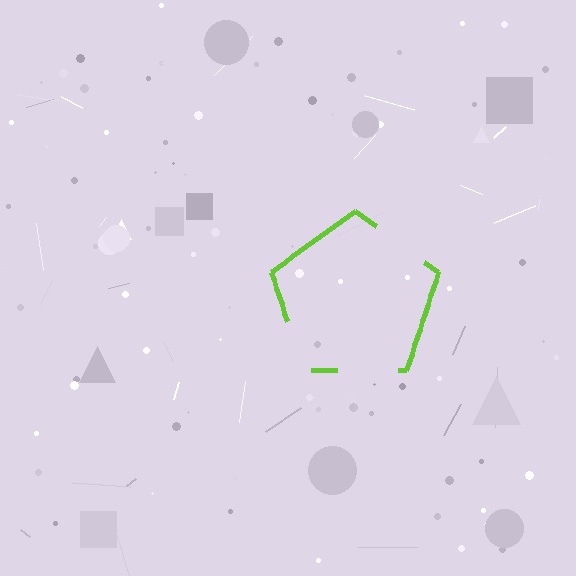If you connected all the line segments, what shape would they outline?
They would outline a pentagon.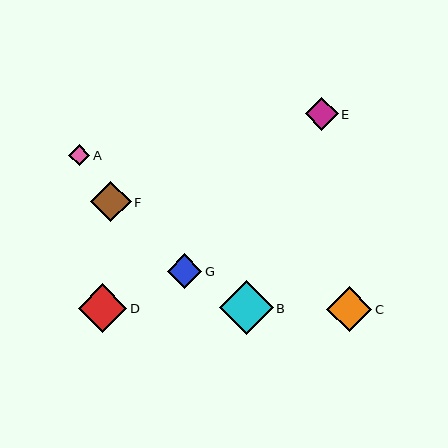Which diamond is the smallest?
Diamond A is the smallest with a size of approximately 21 pixels.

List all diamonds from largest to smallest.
From largest to smallest: B, D, C, F, G, E, A.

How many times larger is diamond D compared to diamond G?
Diamond D is approximately 1.4 times the size of diamond G.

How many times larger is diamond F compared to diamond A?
Diamond F is approximately 1.9 times the size of diamond A.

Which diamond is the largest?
Diamond B is the largest with a size of approximately 54 pixels.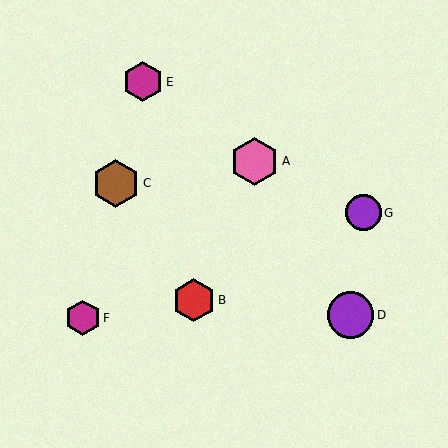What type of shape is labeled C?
Shape C is a brown hexagon.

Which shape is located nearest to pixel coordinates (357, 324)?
The purple circle (labeled D) at (351, 315) is nearest to that location.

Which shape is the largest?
The pink hexagon (labeled A) is the largest.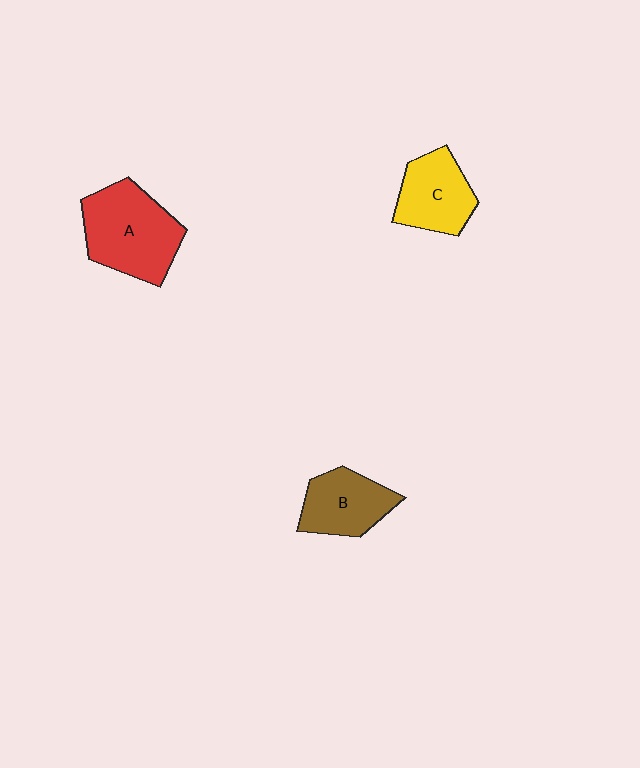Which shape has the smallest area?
Shape B (brown).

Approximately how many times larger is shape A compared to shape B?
Approximately 1.5 times.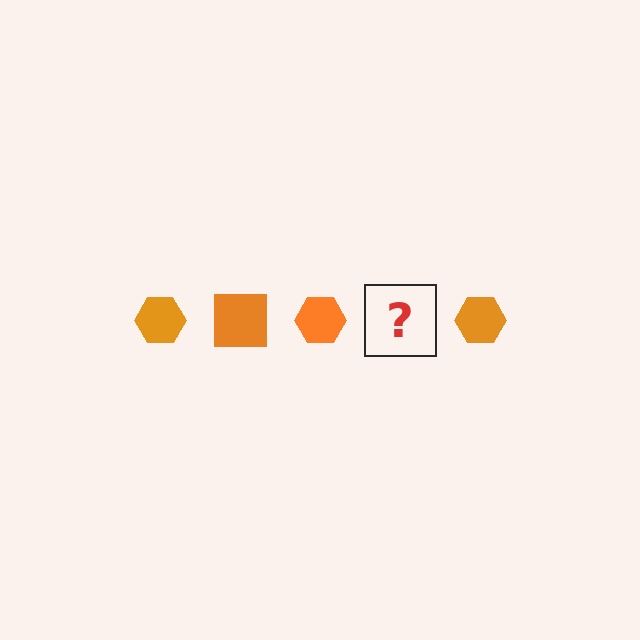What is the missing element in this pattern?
The missing element is an orange square.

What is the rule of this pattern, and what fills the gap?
The rule is that the pattern cycles through hexagon, square shapes in orange. The gap should be filled with an orange square.